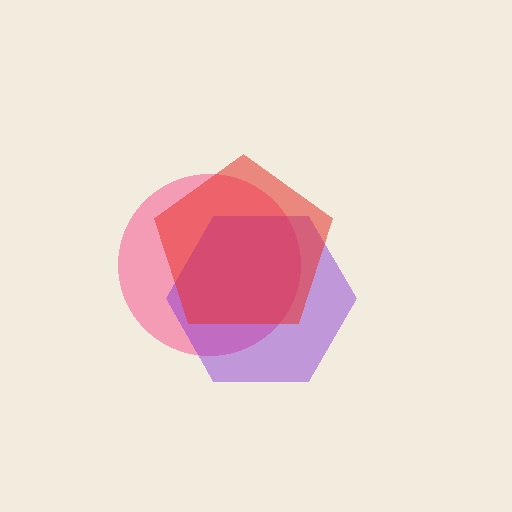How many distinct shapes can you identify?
There are 3 distinct shapes: a pink circle, a purple hexagon, a red pentagon.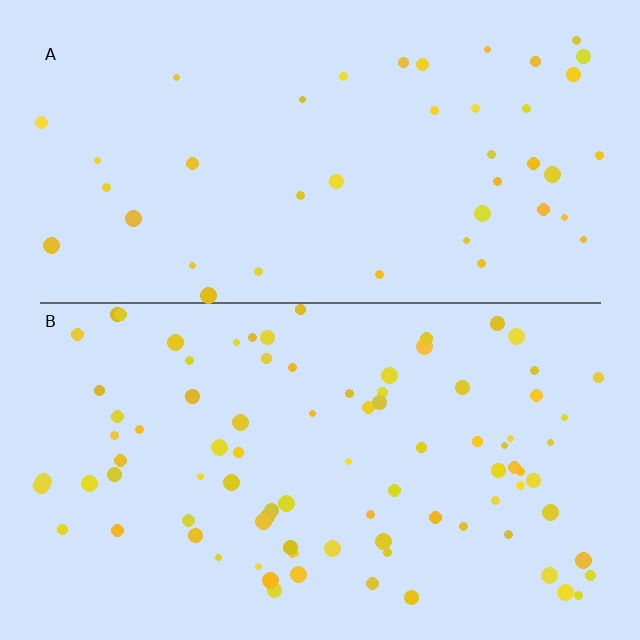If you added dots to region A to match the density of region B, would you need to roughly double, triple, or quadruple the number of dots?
Approximately double.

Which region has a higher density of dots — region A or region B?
B (the bottom).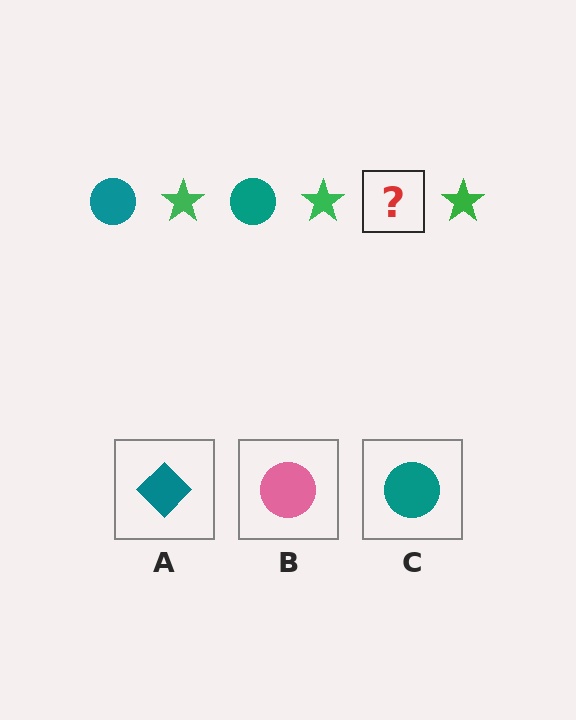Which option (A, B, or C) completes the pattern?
C.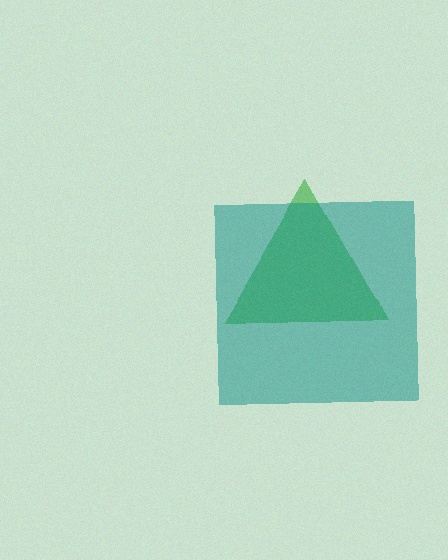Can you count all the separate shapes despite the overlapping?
Yes, there are 2 separate shapes.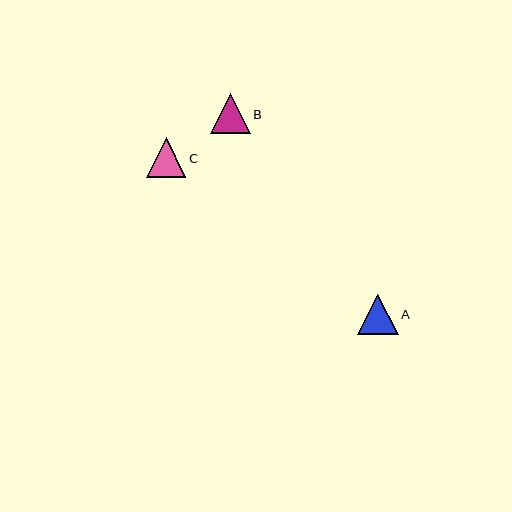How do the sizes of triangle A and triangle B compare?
Triangle A and triangle B are approximately the same size.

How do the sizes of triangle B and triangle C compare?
Triangle B and triangle C are approximately the same size.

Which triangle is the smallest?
Triangle C is the smallest with a size of approximately 40 pixels.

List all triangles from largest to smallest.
From largest to smallest: A, B, C.